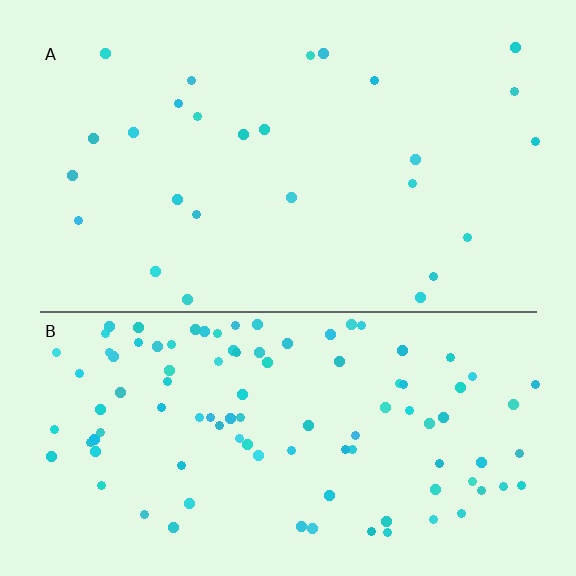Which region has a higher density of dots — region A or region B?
B (the bottom).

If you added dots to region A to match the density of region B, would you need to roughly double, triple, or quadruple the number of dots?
Approximately quadruple.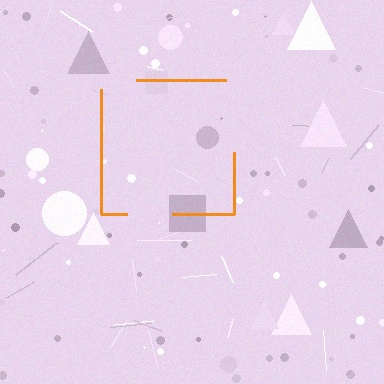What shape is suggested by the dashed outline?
The dashed outline suggests a square.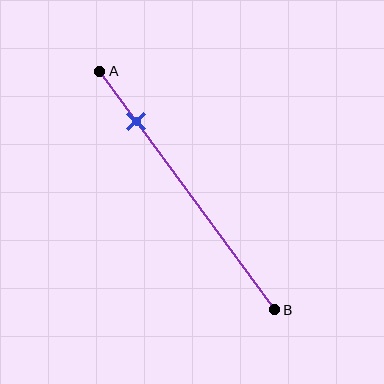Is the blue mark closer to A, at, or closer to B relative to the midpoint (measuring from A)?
The blue mark is closer to point A than the midpoint of segment AB.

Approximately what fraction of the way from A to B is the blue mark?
The blue mark is approximately 20% of the way from A to B.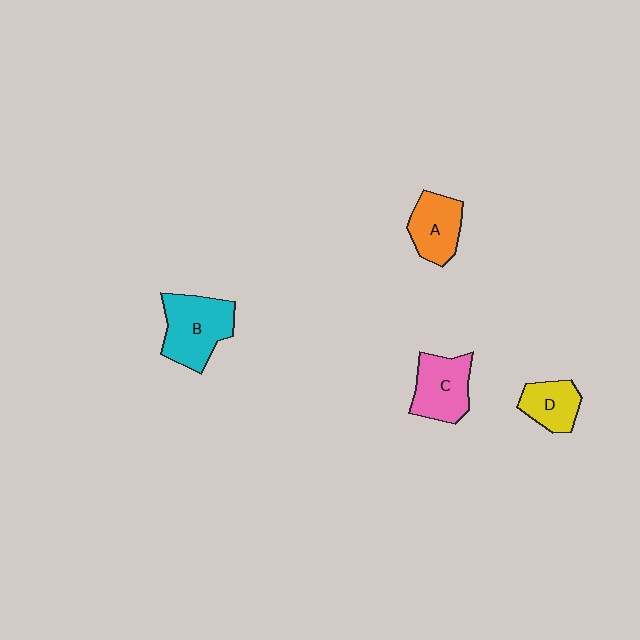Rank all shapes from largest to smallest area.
From largest to smallest: B (cyan), C (pink), A (orange), D (yellow).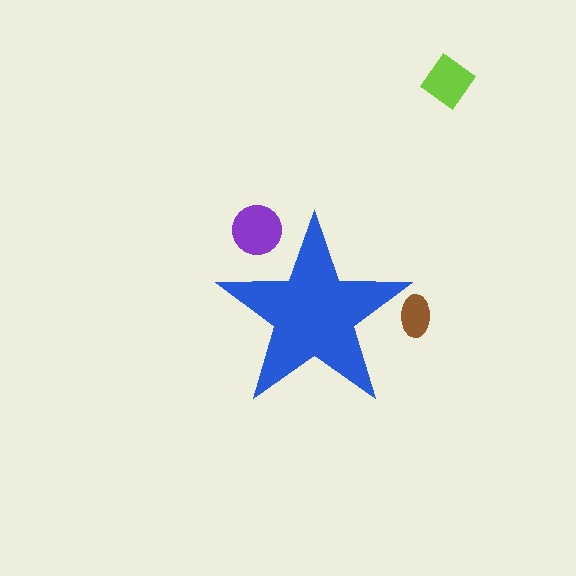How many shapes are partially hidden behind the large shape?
2 shapes are partially hidden.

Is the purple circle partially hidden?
Yes, the purple circle is partially hidden behind the blue star.